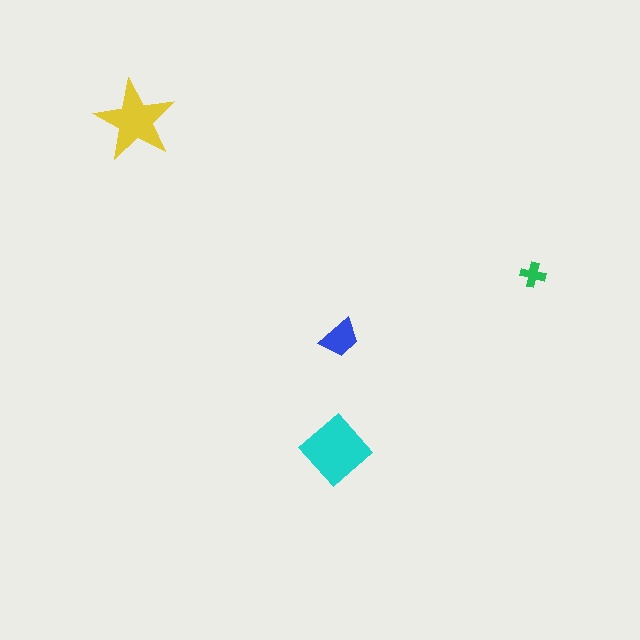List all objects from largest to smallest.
The cyan diamond, the yellow star, the blue trapezoid, the green cross.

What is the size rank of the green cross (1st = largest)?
4th.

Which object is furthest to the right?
The green cross is rightmost.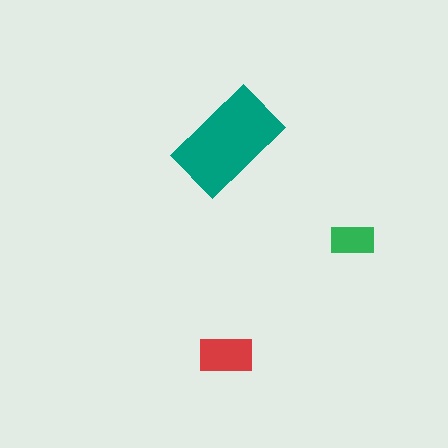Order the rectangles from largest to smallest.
the teal one, the red one, the green one.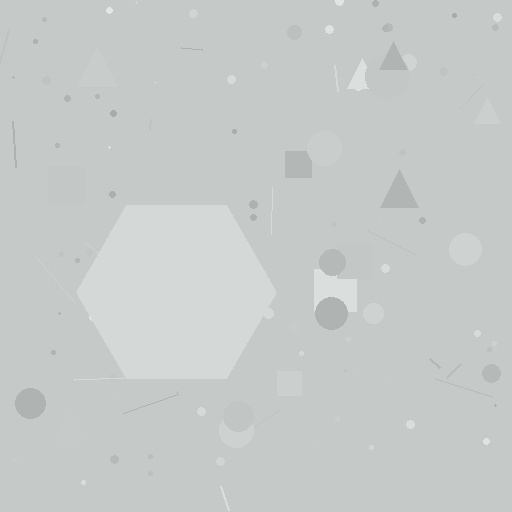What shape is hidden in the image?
A hexagon is hidden in the image.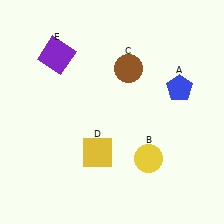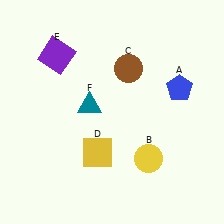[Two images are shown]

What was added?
A teal triangle (F) was added in Image 2.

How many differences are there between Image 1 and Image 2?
There is 1 difference between the two images.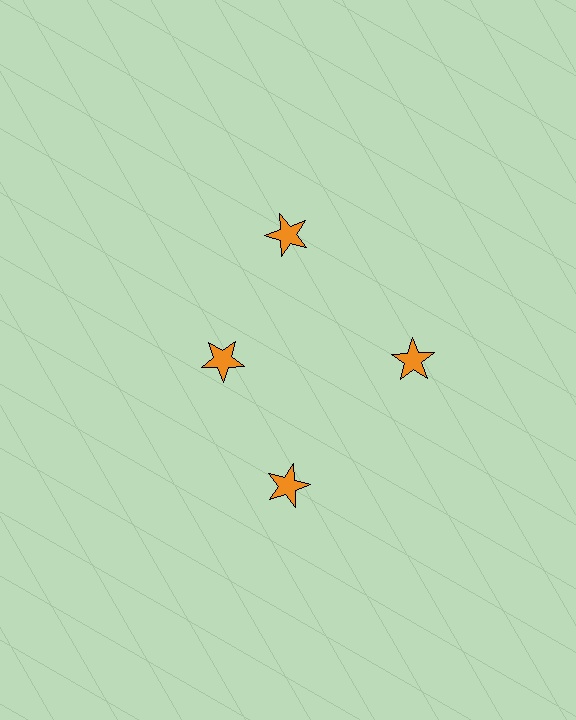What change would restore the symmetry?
The symmetry would be restored by moving it outward, back onto the ring so that all 4 stars sit at equal angles and equal distance from the center.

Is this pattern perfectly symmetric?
No. The 4 orange stars are arranged in a ring, but one element near the 9 o'clock position is pulled inward toward the center, breaking the 4-fold rotational symmetry.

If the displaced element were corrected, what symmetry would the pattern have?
It would have 4-fold rotational symmetry — the pattern would map onto itself every 90 degrees.